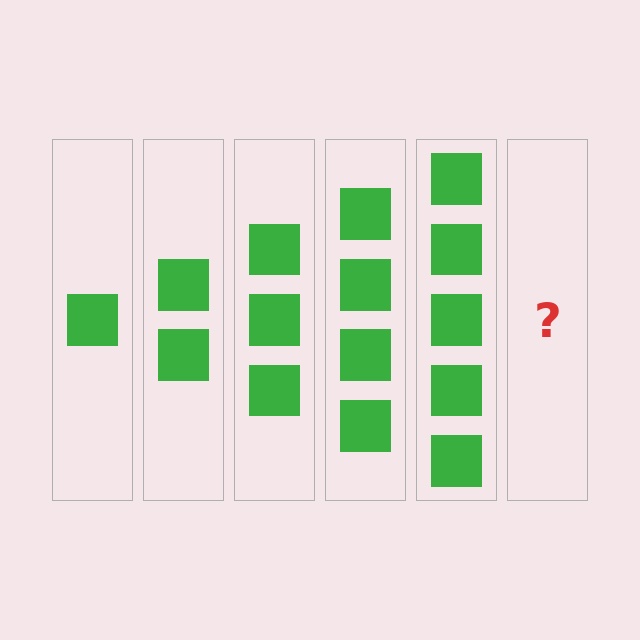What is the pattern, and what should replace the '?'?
The pattern is that each step adds one more square. The '?' should be 6 squares.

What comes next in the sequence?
The next element should be 6 squares.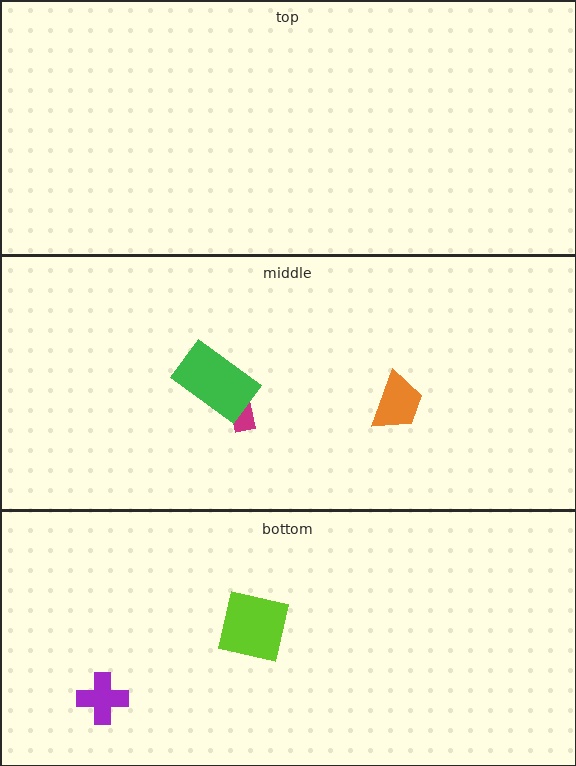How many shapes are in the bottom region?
2.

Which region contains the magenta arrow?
The middle region.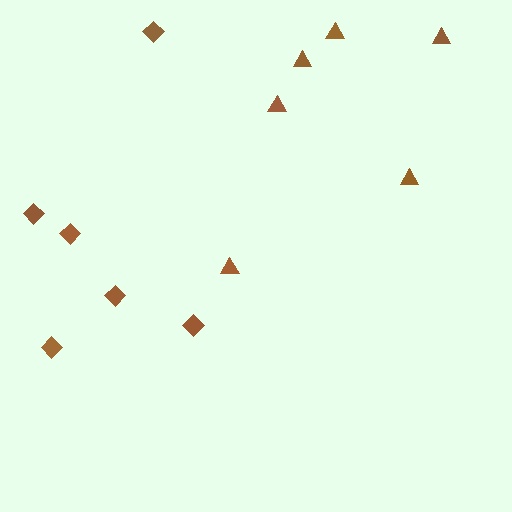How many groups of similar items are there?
There are 2 groups: one group of diamonds (6) and one group of triangles (6).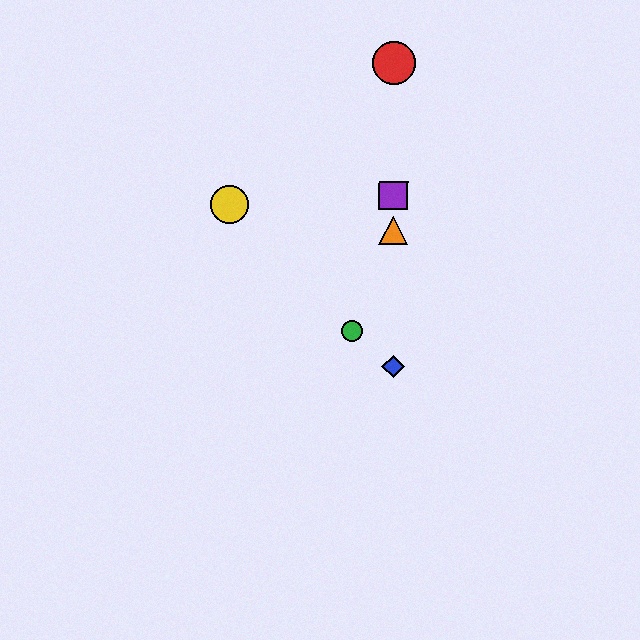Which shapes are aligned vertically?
The red circle, the blue diamond, the purple square, the orange triangle are aligned vertically.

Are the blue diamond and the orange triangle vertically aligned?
Yes, both are at x≈393.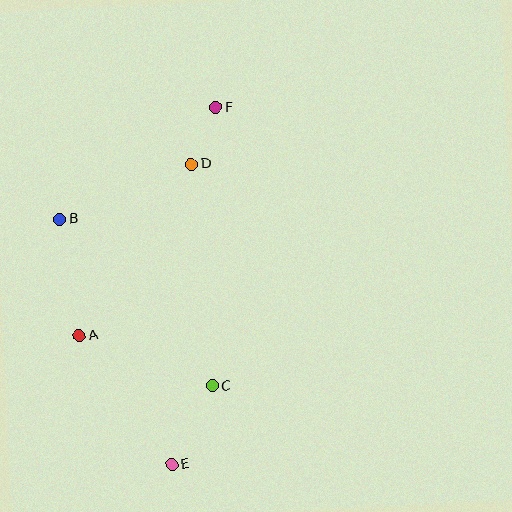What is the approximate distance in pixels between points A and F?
The distance between A and F is approximately 266 pixels.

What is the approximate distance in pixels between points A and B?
The distance between A and B is approximately 118 pixels.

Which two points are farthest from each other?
Points E and F are farthest from each other.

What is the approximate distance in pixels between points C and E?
The distance between C and E is approximately 88 pixels.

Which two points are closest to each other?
Points D and F are closest to each other.